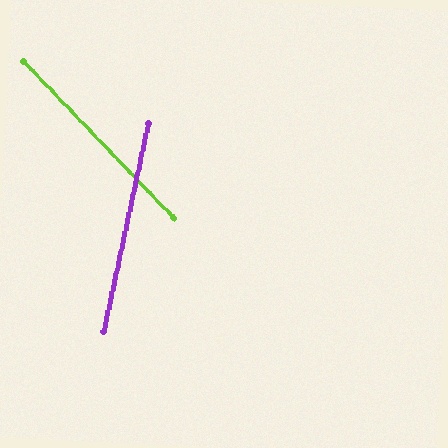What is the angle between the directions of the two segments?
Approximately 56 degrees.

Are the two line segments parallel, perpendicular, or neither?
Neither parallel nor perpendicular — they differ by about 56°.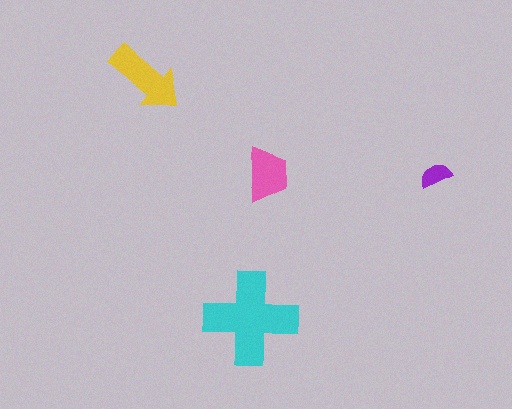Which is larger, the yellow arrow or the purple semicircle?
The yellow arrow.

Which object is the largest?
The cyan cross.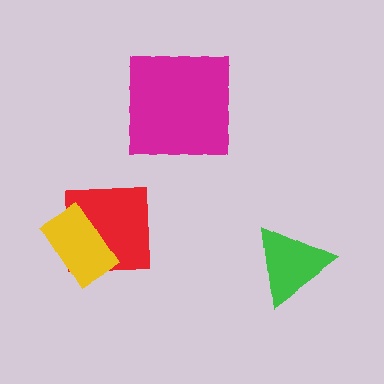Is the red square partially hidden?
Yes, it is partially covered by another shape.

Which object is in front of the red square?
The yellow rectangle is in front of the red square.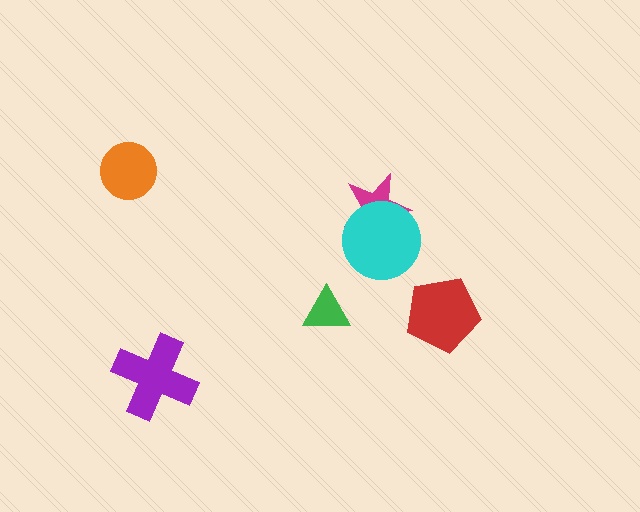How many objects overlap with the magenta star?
1 object overlaps with the magenta star.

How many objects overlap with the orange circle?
0 objects overlap with the orange circle.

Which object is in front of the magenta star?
The cyan circle is in front of the magenta star.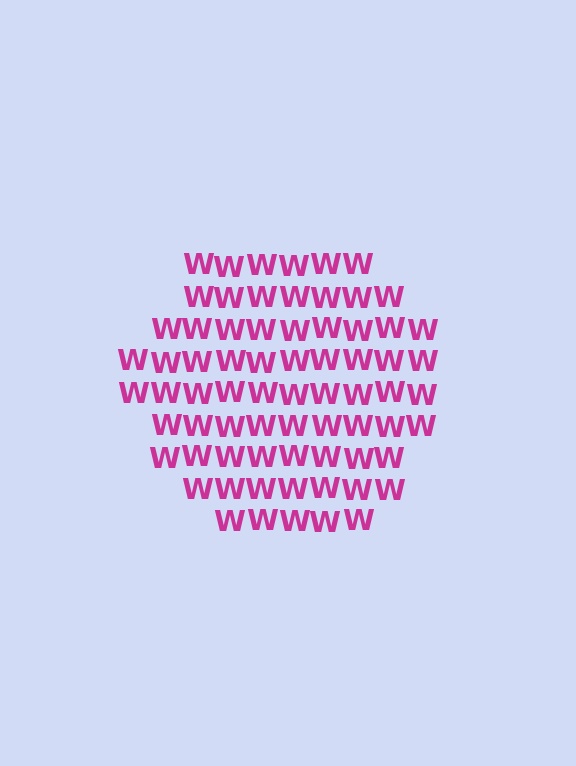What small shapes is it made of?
It is made of small letter W's.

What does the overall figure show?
The overall figure shows a hexagon.